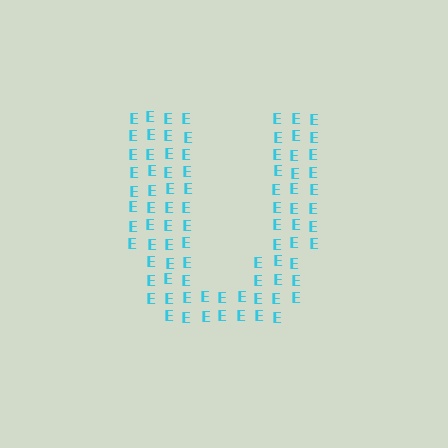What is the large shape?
The large shape is the letter U.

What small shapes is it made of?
It is made of small letter E's.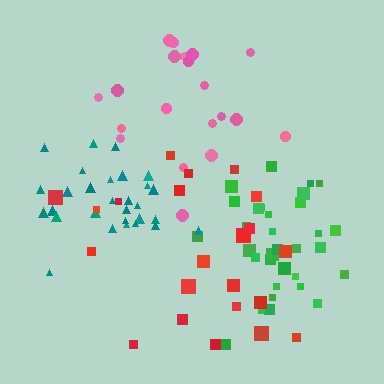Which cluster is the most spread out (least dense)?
Red.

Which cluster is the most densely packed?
Green.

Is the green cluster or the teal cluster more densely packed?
Green.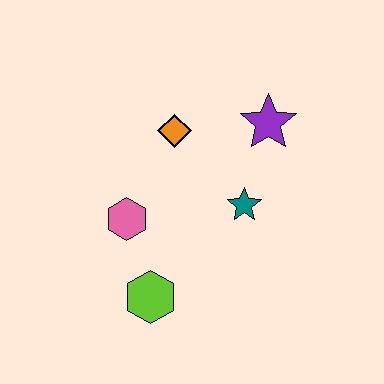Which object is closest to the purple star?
The teal star is closest to the purple star.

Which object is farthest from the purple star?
The lime hexagon is farthest from the purple star.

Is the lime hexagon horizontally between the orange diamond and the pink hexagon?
Yes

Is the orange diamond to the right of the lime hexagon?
Yes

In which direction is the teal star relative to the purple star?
The teal star is below the purple star.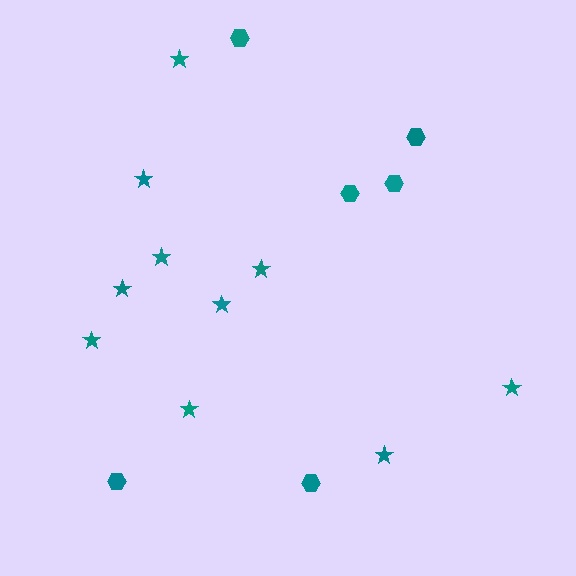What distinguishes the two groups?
There are 2 groups: one group of hexagons (6) and one group of stars (10).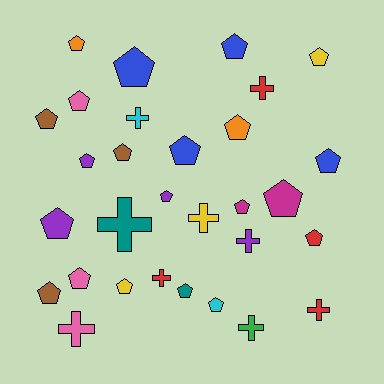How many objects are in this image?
There are 30 objects.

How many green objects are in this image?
There is 1 green object.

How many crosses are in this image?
There are 9 crosses.